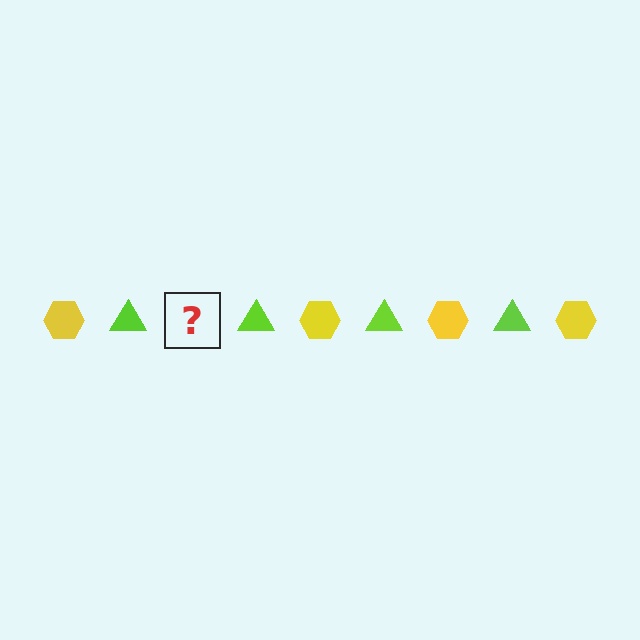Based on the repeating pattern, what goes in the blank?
The blank should be a yellow hexagon.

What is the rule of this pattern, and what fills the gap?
The rule is that the pattern alternates between yellow hexagon and lime triangle. The gap should be filled with a yellow hexagon.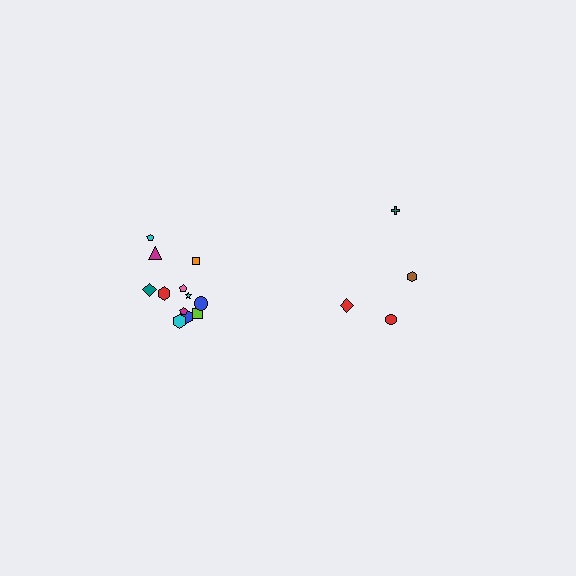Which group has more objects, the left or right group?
The left group.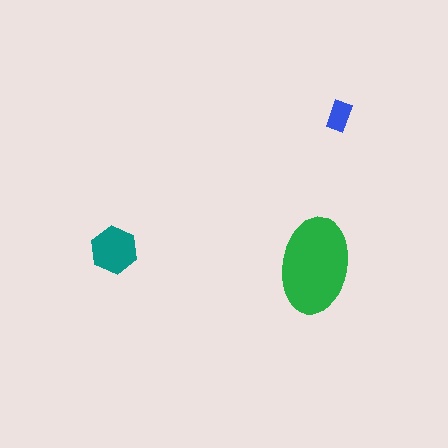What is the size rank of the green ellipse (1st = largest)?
1st.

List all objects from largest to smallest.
The green ellipse, the teal hexagon, the blue rectangle.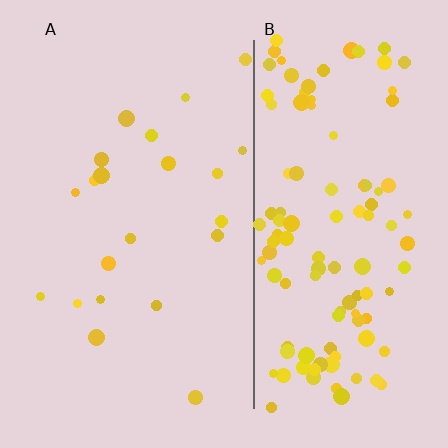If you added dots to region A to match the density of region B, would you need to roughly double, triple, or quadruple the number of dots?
Approximately quadruple.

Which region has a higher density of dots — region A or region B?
B (the right).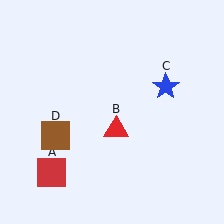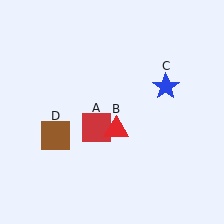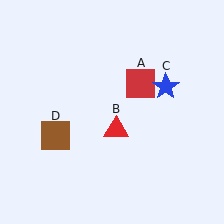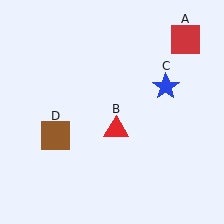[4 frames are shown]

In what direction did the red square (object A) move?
The red square (object A) moved up and to the right.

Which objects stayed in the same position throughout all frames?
Red triangle (object B) and blue star (object C) and brown square (object D) remained stationary.